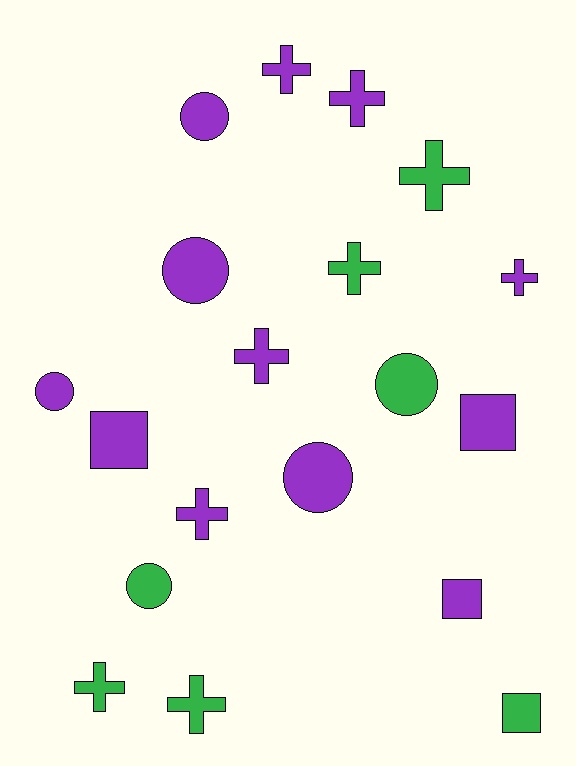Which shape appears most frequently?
Cross, with 9 objects.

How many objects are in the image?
There are 19 objects.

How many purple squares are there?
There are 3 purple squares.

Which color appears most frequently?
Purple, with 12 objects.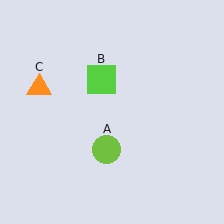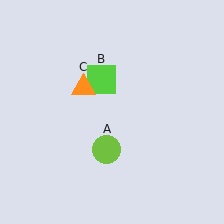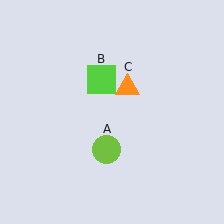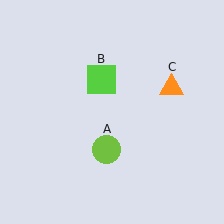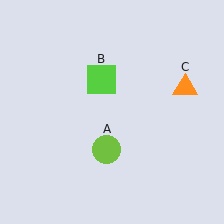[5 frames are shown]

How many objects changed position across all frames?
1 object changed position: orange triangle (object C).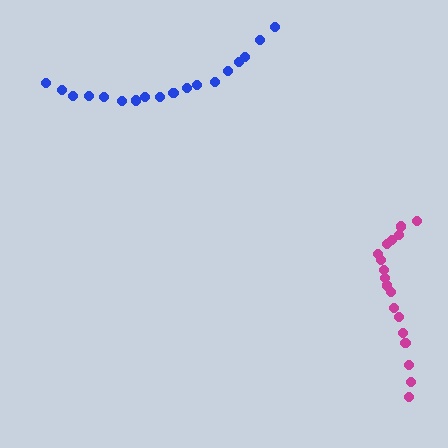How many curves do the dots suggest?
There are 2 distinct paths.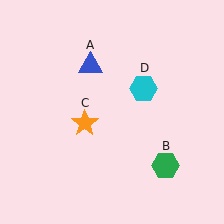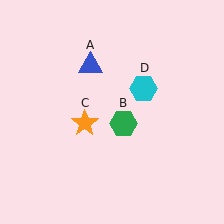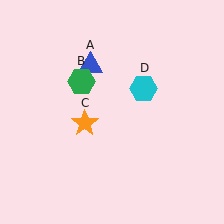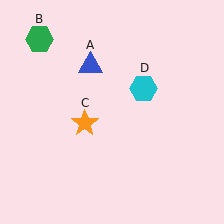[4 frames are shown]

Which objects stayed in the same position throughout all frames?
Blue triangle (object A) and orange star (object C) and cyan hexagon (object D) remained stationary.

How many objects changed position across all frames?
1 object changed position: green hexagon (object B).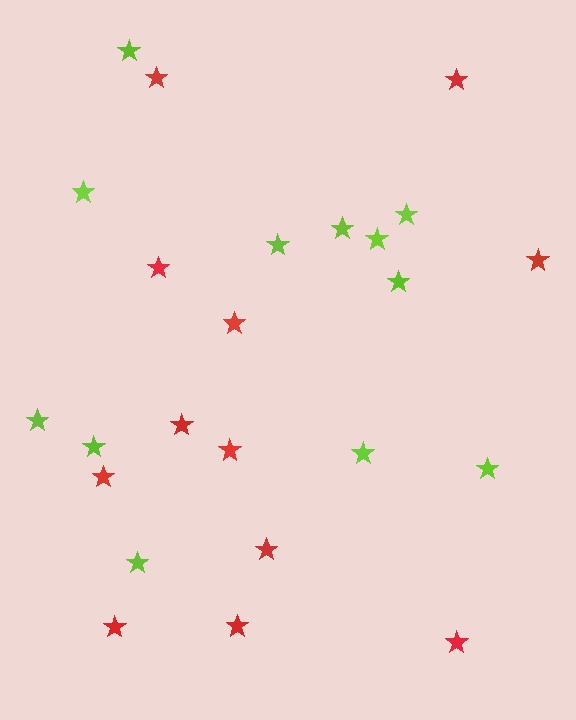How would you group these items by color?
There are 2 groups: one group of red stars (12) and one group of lime stars (12).